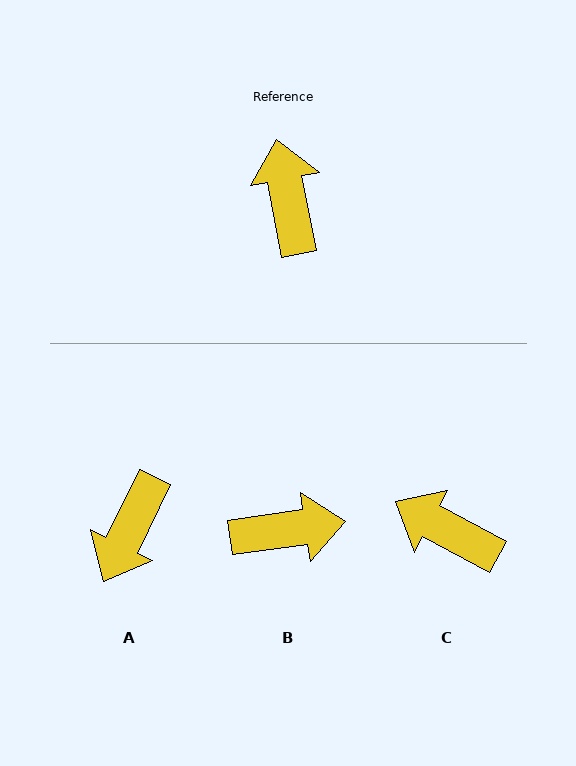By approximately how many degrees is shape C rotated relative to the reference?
Approximately 51 degrees counter-clockwise.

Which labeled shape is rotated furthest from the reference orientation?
A, about 143 degrees away.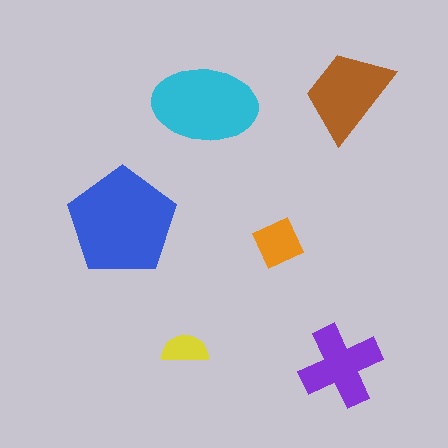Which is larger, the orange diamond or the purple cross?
The purple cross.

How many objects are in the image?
There are 6 objects in the image.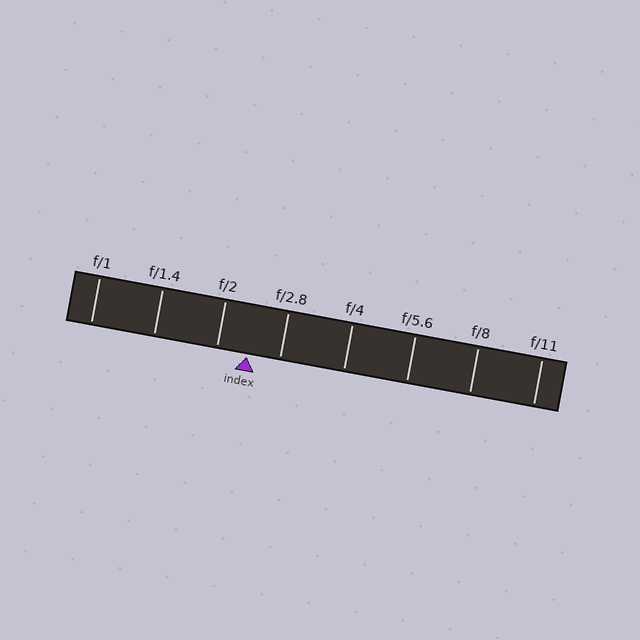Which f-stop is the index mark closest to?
The index mark is closest to f/2.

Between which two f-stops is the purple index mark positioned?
The index mark is between f/2 and f/2.8.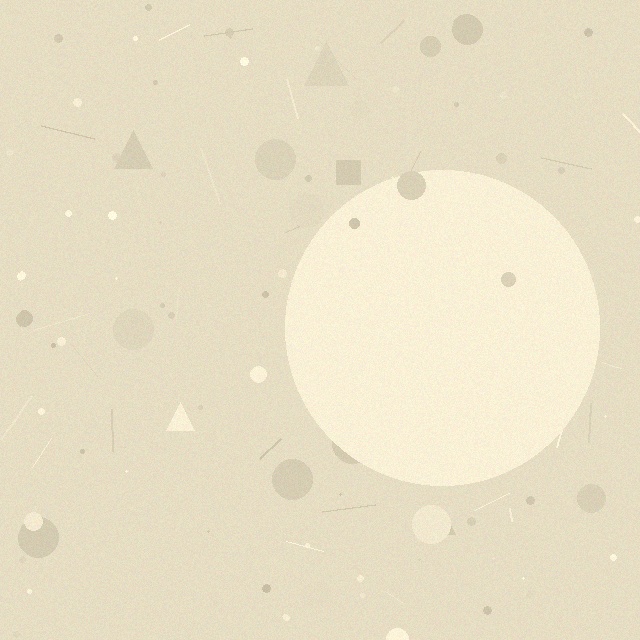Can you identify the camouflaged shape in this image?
The camouflaged shape is a circle.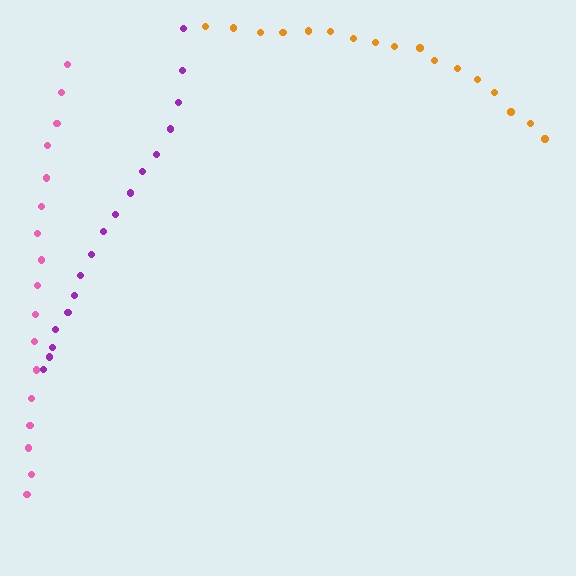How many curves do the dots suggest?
There are 3 distinct paths.